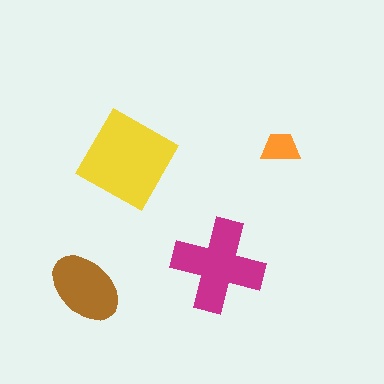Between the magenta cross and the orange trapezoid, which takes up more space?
The magenta cross.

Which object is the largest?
The yellow diamond.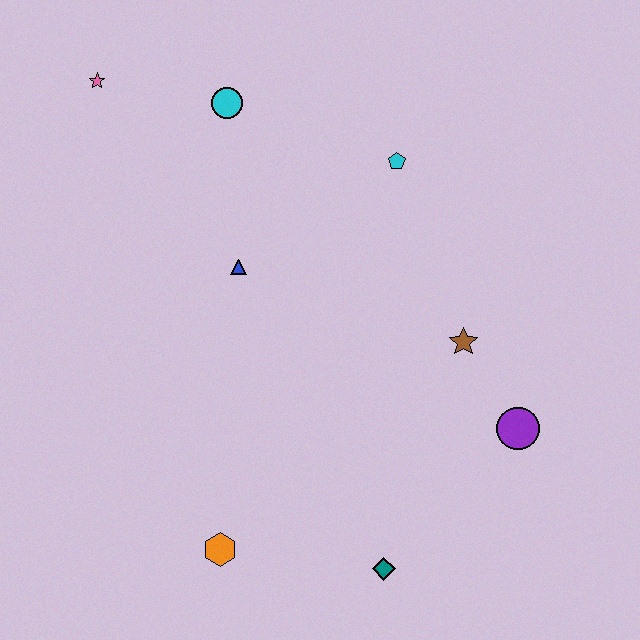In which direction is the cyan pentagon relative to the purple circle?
The cyan pentagon is above the purple circle.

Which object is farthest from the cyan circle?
The teal diamond is farthest from the cyan circle.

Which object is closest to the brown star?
The purple circle is closest to the brown star.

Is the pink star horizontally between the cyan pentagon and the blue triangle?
No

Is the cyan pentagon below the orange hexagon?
No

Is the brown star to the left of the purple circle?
Yes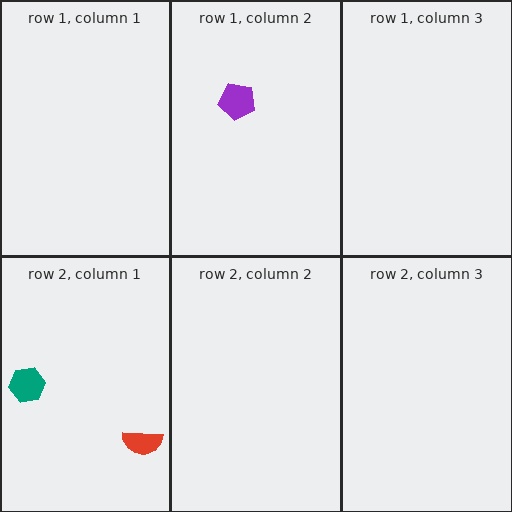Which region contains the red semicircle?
The row 2, column 1 region.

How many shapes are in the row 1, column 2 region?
1.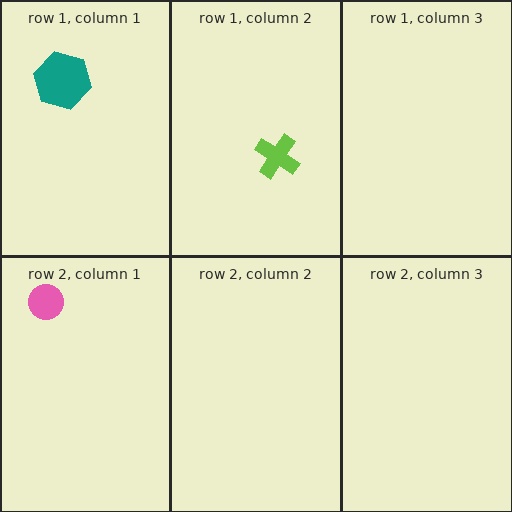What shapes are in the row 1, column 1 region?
The teal hexagon.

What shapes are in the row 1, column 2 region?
The lime cross.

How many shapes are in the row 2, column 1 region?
1.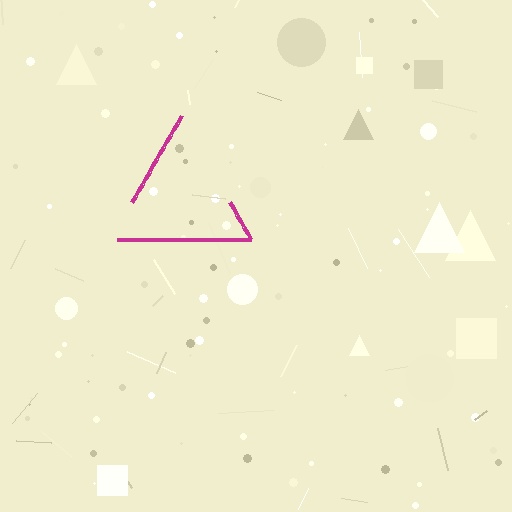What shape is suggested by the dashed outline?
The dashed outline suggests a triangle.